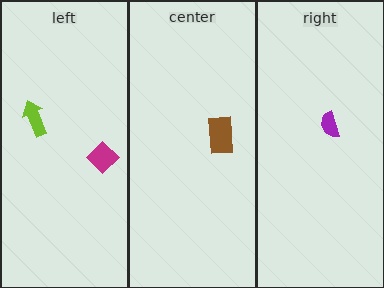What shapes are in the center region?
The brown rectangle.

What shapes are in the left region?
The lime arrow, the magenta diamond.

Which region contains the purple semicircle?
The right region.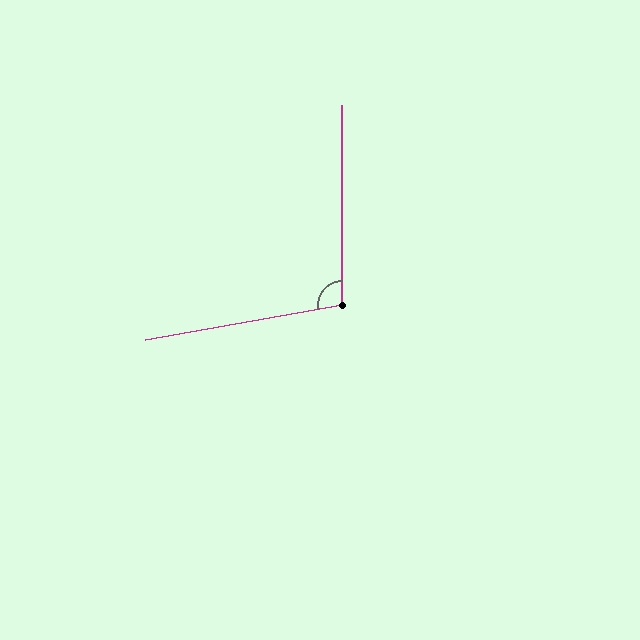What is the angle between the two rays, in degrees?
Approximately 100 degrees.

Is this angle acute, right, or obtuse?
It is obtuse.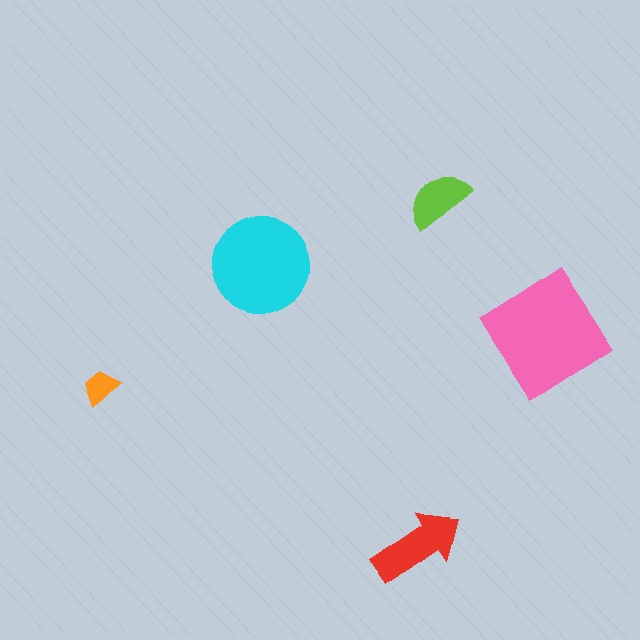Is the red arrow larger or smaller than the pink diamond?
Smaller.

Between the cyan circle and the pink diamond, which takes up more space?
The pink diamond.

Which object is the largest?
The pink diamond.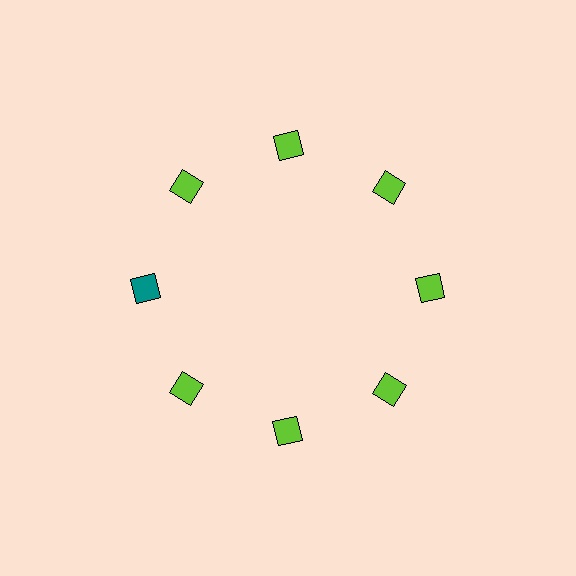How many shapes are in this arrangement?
There are 8 shapes arranged in a ring pattern.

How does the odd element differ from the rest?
It has a different color: teal instead of lime.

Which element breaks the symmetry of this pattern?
The teal diamond at roughly the 9 o'clock position breaks the symmetry. All other shapes are lime diamonds.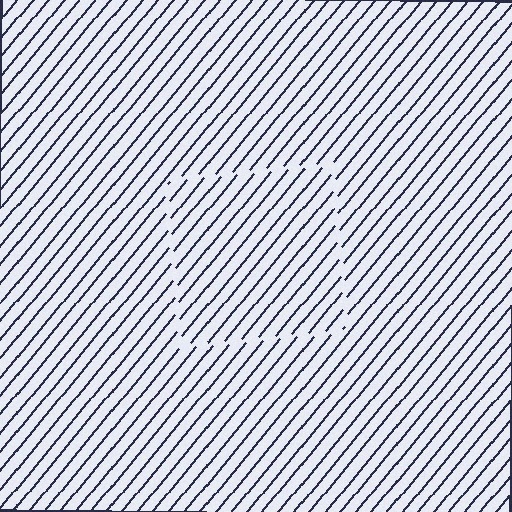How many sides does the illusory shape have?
4 sides — the line-ends trace a square.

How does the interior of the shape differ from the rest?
The interior of the shape contains the same grating, shifted by half a period — the contour is defined by the phase discontinuity where line-ends from the inner and outer gratings abut.